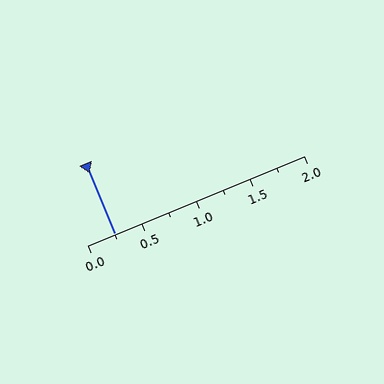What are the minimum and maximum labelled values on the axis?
The axis runs from 0.0 to 2.0.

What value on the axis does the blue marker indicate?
The marker indicates approximately 0.25.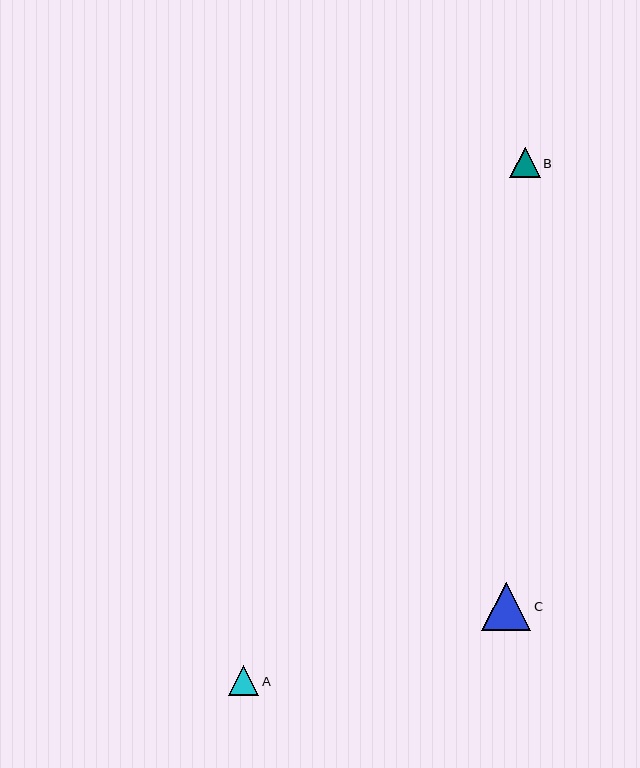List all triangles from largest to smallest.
From largest to smallest: C, B, A.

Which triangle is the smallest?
Triangle A is the smallest with a size of approximately 30 pixels.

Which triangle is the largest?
Triangle C is the largest with a size of approximately 49 pixels.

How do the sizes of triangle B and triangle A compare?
Triangle B and triangle A are approximately the same size.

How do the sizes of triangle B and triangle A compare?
Triangle B and triangle A are approximately the same size.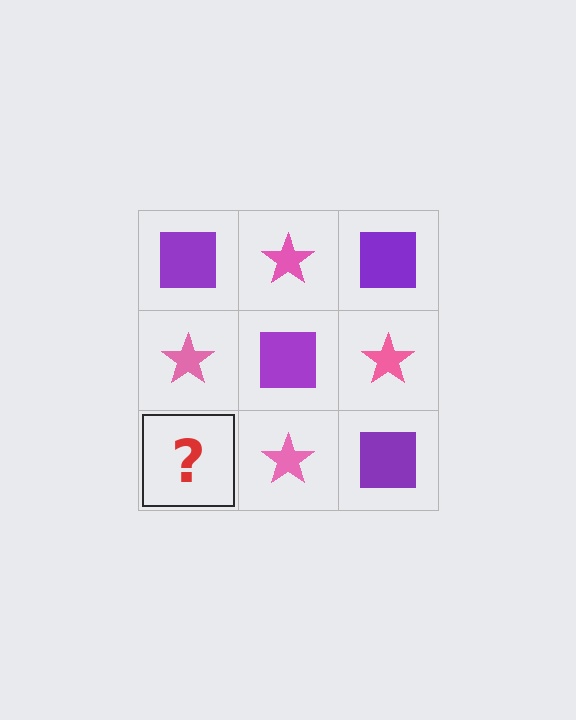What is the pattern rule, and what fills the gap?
The rule is that it alternates purple square and pink star in a checkerboard pattern. The gap should be filled with a purple square.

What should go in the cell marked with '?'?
The missing cell should contain a purple square.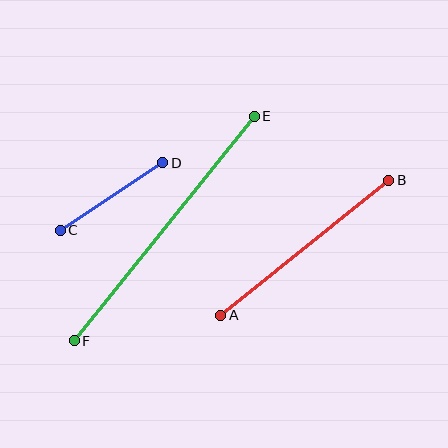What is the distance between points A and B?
The distance is approximately 215 pixels.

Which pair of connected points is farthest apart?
Points E and F are farthest apart.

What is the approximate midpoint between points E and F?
The midpoint is at approximately (164, 229) pixels.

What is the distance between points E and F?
The distance is approximately 288 pixels.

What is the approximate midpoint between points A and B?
The midpoint is at approximately (305, 248) pixels.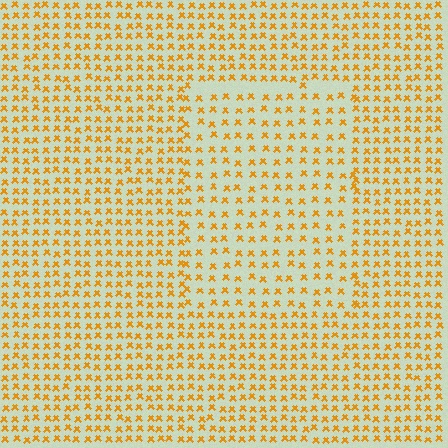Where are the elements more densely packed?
The elements are more densely packed outside the rectangle boundary.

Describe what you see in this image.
The image contains small orange elements arranged at two different densities. A rectangle-shaped region is visible where the elements are less densely packed than the surrounding area.